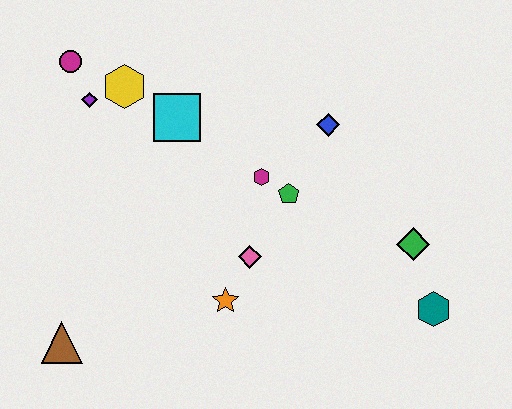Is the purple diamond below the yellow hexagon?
Yes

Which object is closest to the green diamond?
The teal hexagon is closest to the green diamond.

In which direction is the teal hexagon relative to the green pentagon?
The teal hexagon is to the right of the green pentagon.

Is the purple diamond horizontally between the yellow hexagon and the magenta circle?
Yes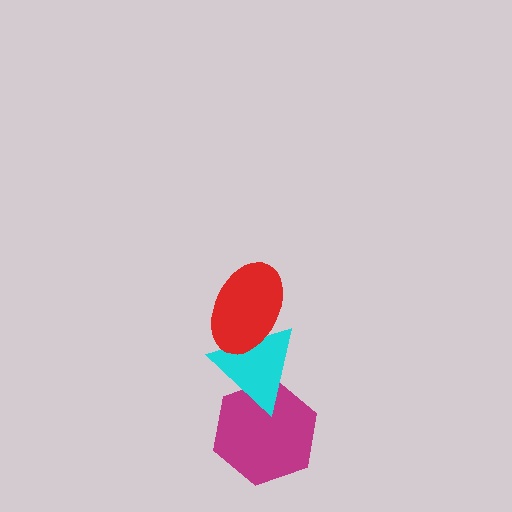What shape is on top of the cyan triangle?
The red ellipse is on top of the cyan triangle.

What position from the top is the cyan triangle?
The cyan triangle is 2nd from the top.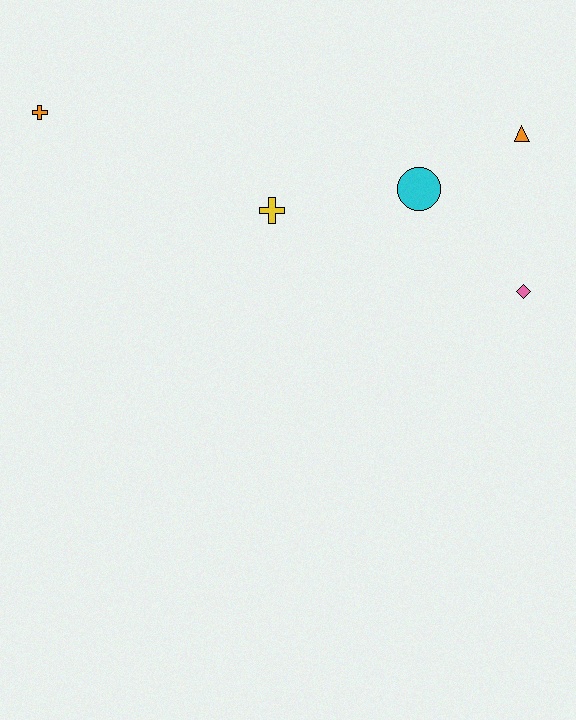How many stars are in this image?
There are no stars.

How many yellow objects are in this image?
There is 1 yellow object.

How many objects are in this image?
There are 5 objects.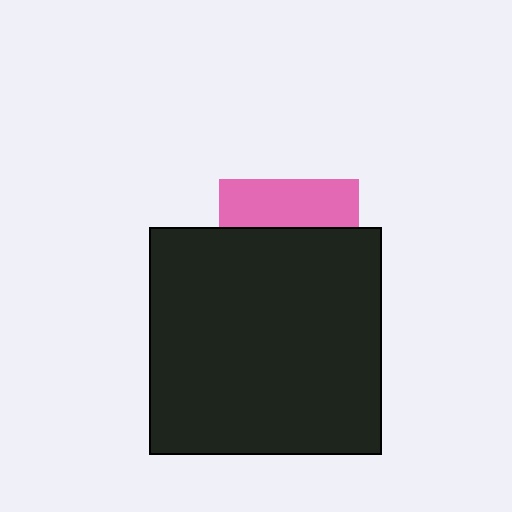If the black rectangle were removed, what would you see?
You would see the complete pink square.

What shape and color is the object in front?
The object in front is a black rectangle.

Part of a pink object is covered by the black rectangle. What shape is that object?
It is a square.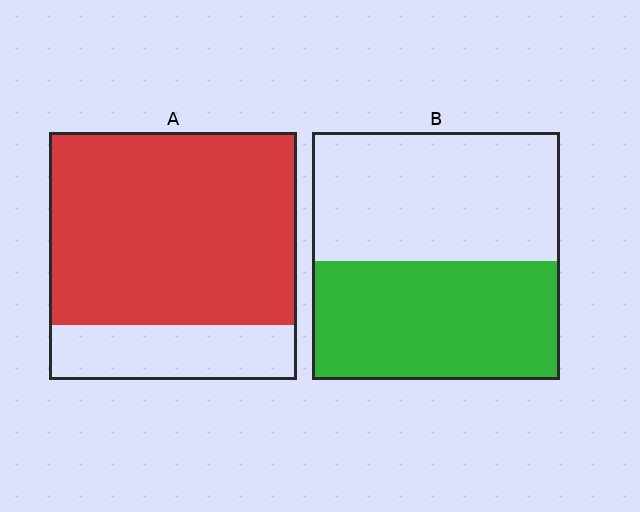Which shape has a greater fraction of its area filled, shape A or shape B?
Shape A.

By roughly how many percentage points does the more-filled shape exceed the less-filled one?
By roughly 30 percentage points (A over B).